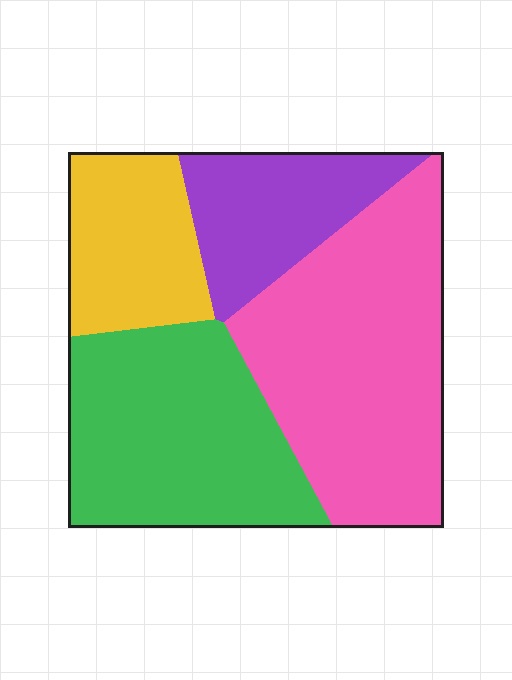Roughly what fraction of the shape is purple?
Purple covers 16% of the shape.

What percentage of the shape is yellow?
Yellow covers 16% of the shape.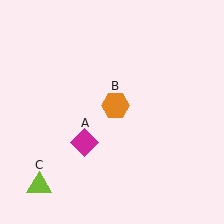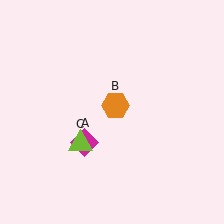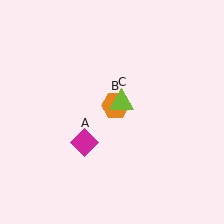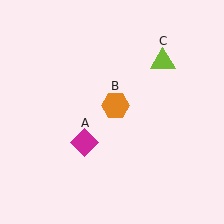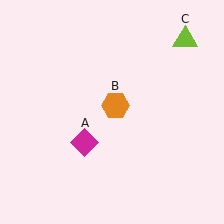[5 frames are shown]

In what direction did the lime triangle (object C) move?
The lime triangle (object C) moved up and to the right.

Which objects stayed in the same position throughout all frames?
Magenta diamond (object A) and orange hexagon (object B) remained stationary.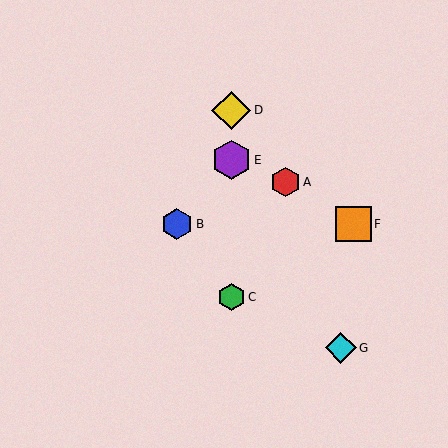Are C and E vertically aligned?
Yes, both are at x≈231.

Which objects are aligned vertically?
Objects C, D, E are aligned vertically.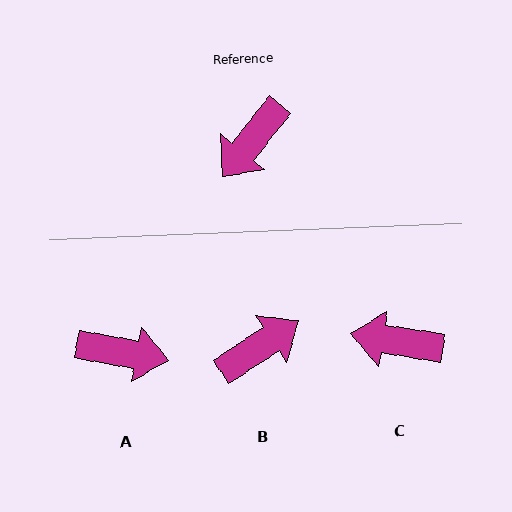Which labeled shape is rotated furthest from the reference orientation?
B, about 162 degrees away.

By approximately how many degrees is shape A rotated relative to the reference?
Approximately 119 degrees counter-clockwise.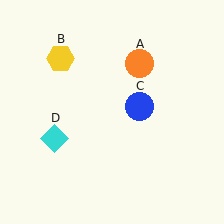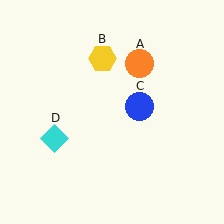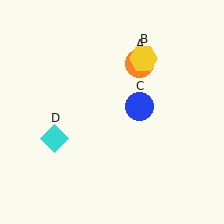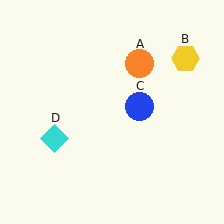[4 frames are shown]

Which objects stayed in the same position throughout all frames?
Orange circle (object A) and blue circle (object C) and cyan diamond (object D) remained stationary.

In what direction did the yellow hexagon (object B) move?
The yellow hexagon (object B) moved right.